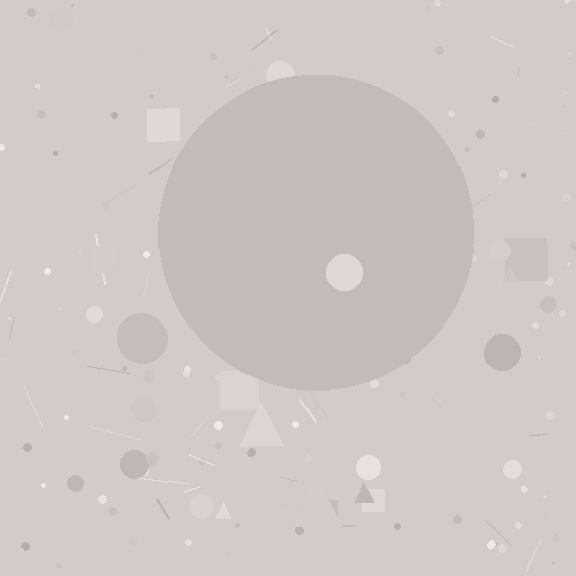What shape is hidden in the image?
A circle is hidden in the image.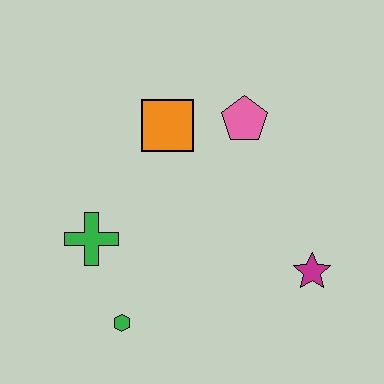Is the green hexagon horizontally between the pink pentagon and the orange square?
No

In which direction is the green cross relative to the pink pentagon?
The green cross is to the left of the pink pentagon.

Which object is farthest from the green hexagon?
The pink pentagon is farthest from the green hexagon.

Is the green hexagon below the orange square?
Yes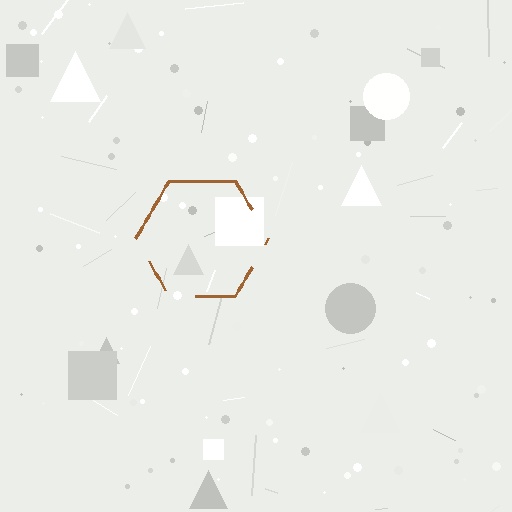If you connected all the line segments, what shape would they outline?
They would outline a hexagon.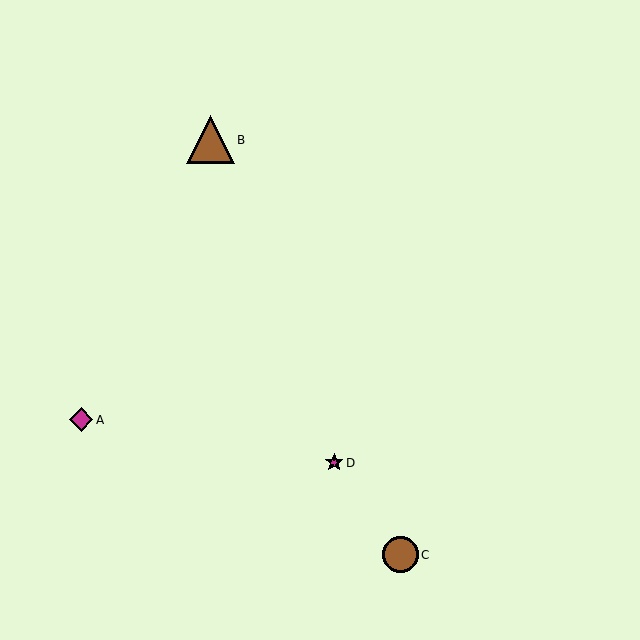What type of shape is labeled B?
Shape B is a brown triangle.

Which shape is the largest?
The brown triangle (labeled B) is the largest.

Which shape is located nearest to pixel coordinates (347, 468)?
The magenta star (labeled D) at (334, 463) is nearest to that location.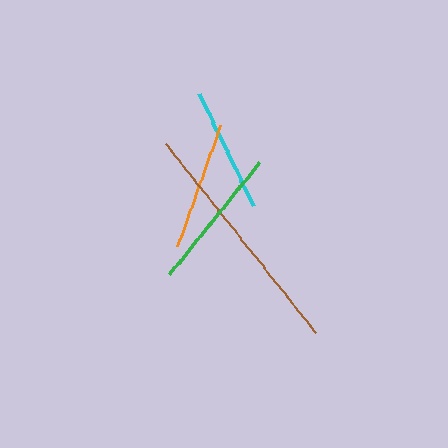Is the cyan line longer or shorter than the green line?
The green line is longer than the cyan line.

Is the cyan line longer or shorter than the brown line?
The brown line is longer than the cyan line.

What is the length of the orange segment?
The orange segment is approximately 129 pixels long.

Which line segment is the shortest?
The cyan line is the shortest at approximately 125 pixels.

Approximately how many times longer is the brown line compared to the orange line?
The brown line is approximately 1.9 times the length of the orange line.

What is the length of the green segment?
The green segment is approximately 144 pixels long.